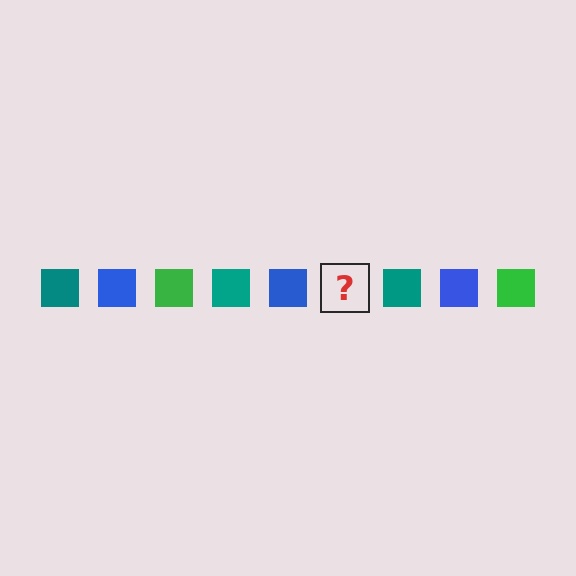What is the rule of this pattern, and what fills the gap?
The rule is that the pattern cycles through teal, blue, green squares. The gap should be filled with a green square.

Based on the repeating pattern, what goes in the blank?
The blank should be a green square.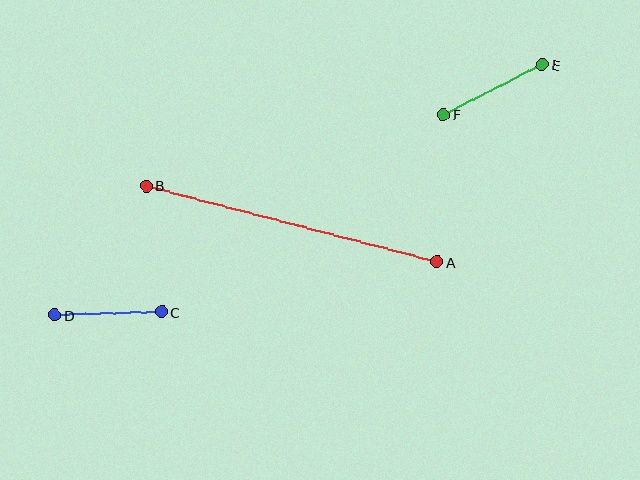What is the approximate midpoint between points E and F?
The midpoint is at approximately (493, 90) pixels.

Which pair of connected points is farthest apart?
Points A and B are farthest apart.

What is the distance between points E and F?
The distance is approximately 111 pixels.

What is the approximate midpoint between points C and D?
The midpoint is at approximately (108, 314) pixels.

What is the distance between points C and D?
The distance is approximately 107 pixels.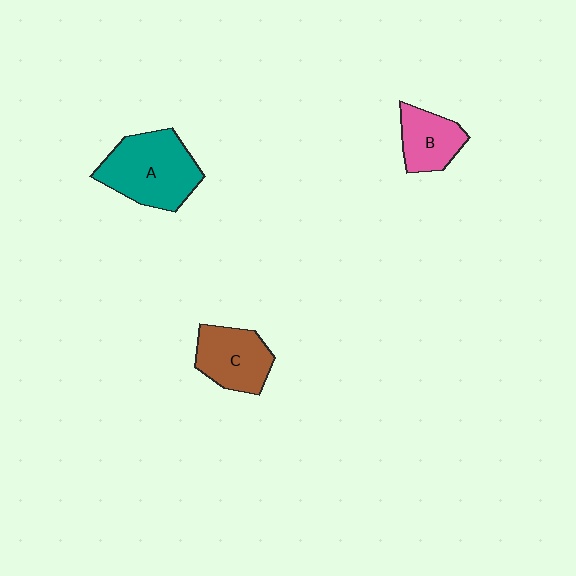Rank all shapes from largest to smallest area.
From largest to smallest: A (teal), C (brown), B (pink).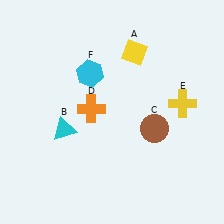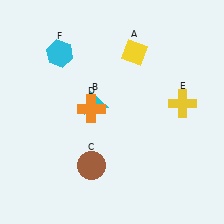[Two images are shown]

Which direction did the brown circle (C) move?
The brown circle (C) moved left.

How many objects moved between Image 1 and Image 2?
3 objects moved between the two images.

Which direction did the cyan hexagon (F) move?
The cyan hexagon (F) moved left.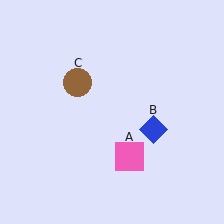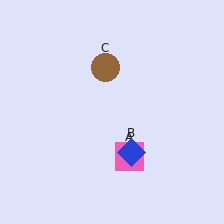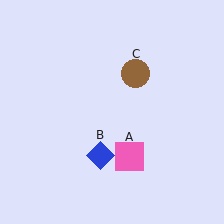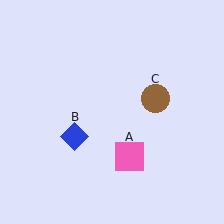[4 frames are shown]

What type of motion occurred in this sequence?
The blue diamond (object B), brown circle (object C) rotated clockwise around the center of the scene.